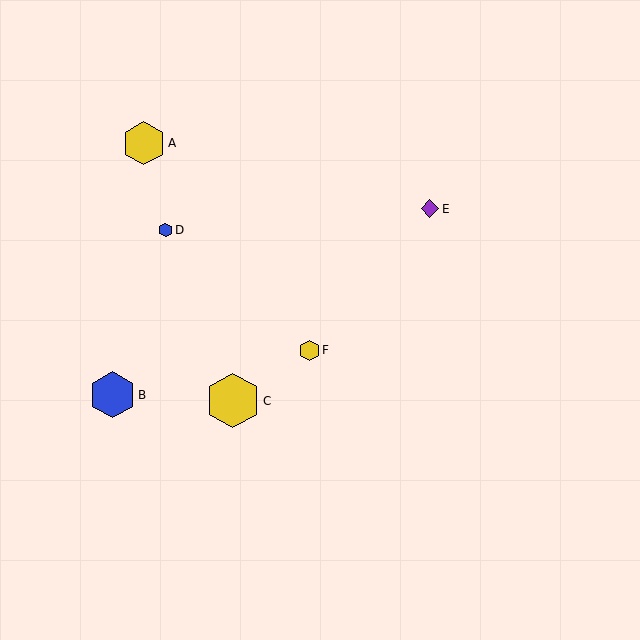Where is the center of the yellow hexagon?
The center of the yellow hexagon is at (233, 401).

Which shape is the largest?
The yellow hexagon (labeled C) is the largest.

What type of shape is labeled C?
Shape C is a yellow hexagon.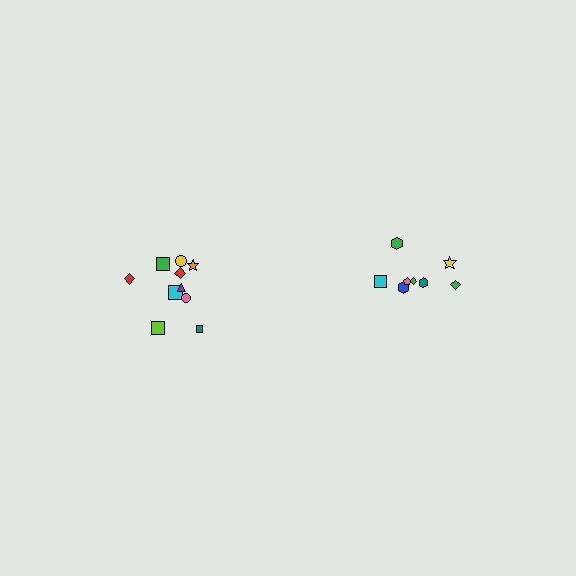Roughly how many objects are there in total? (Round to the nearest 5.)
Roughly 20 objects in total.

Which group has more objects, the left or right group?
The left group.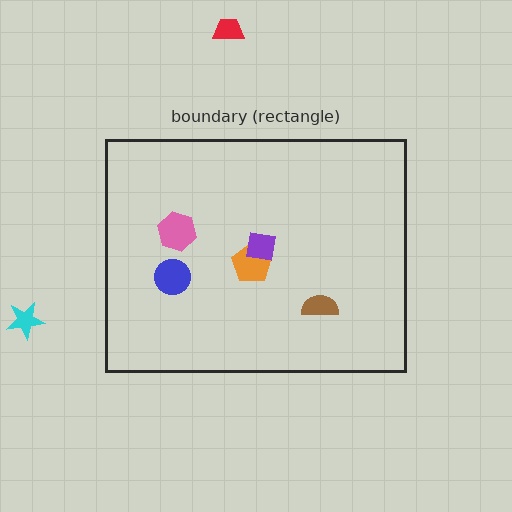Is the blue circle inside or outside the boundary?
Inside.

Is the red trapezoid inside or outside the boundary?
Outside.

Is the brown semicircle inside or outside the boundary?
Inside.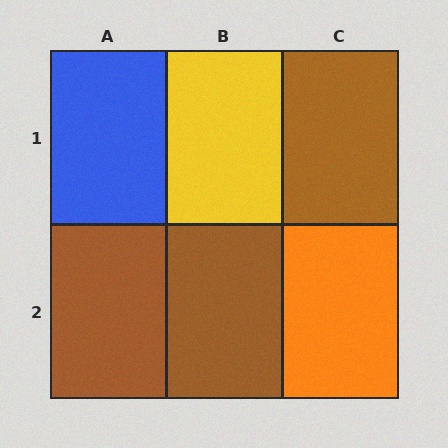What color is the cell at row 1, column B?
Yellow.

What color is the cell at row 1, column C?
Brown.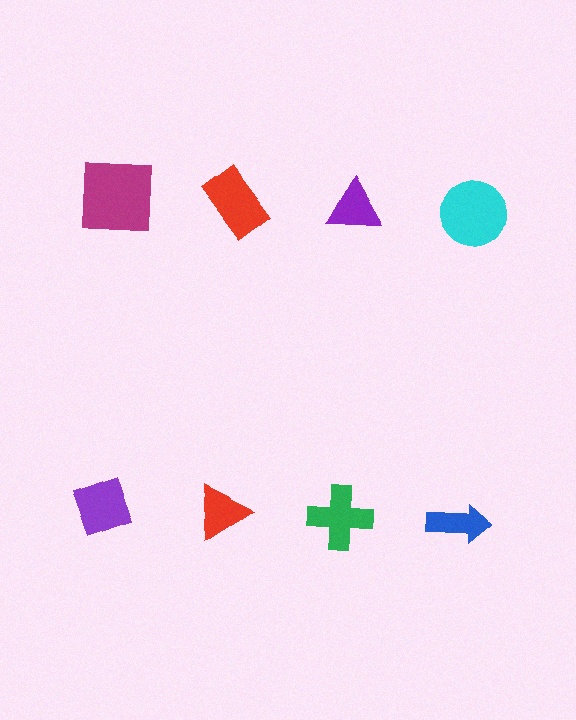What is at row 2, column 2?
A red triangle.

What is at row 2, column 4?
A blue arrow.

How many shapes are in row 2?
4 shapes.